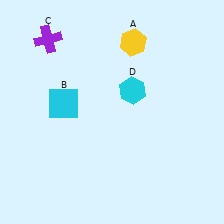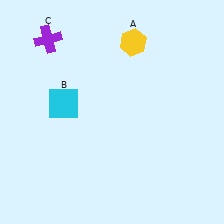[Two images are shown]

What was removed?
The cyan hexagon (D) was removed in Image 2.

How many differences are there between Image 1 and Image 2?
There is 1 difference between the two images.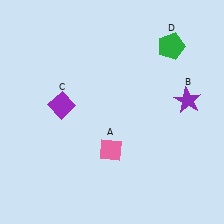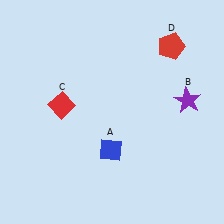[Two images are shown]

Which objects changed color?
A changed from pink to blue. C changed from purple to red. D changed from green to red.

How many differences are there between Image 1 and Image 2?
There are 3 differences between the two images.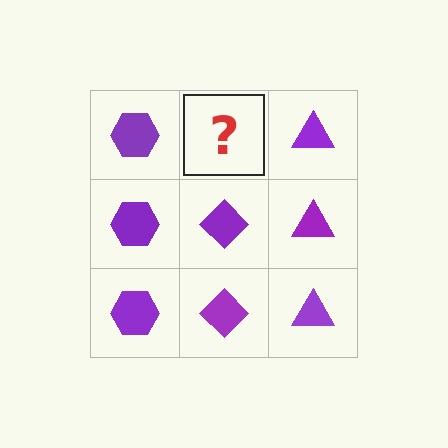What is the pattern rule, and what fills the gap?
The rule is that each column has a consistent shape. The gap should be filled with a purple diamond.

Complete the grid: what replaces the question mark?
The question mark should be replaced with a purple diamond.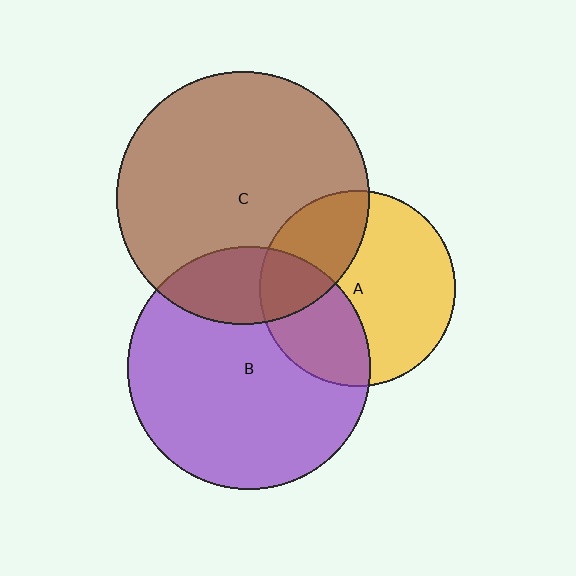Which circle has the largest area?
Circle C (brown).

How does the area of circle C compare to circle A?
Approximately 1.7 times.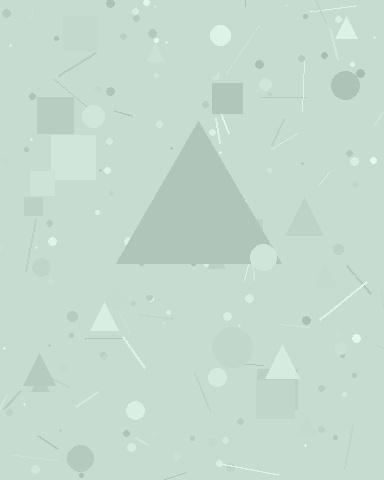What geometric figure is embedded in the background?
A triangle is embedded in the background.